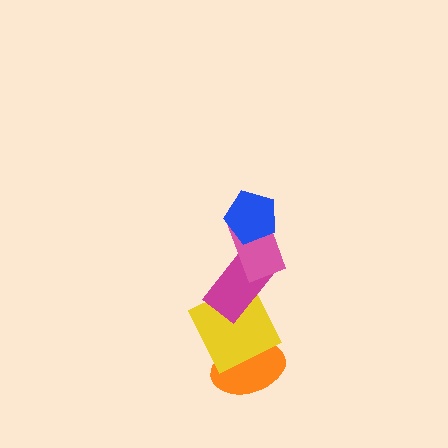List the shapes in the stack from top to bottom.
From top to bottom: the blue pentagon, the pink rectangle, the magenta rectangle, the yellow square, the orange ellipse.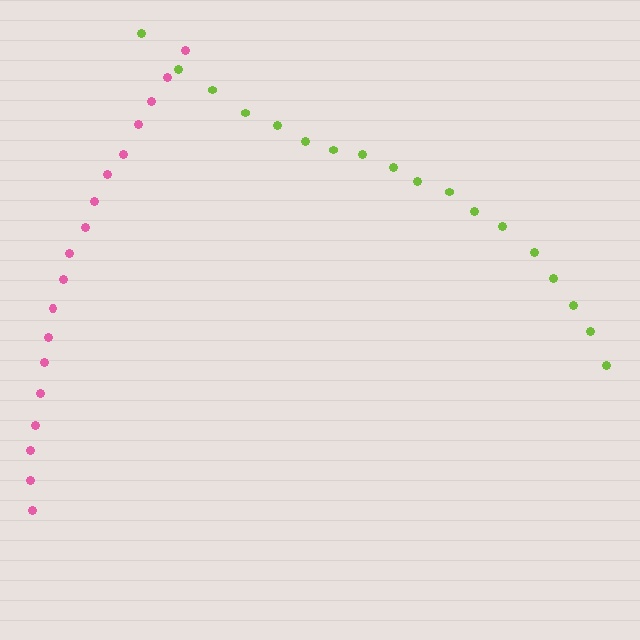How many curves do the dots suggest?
There are 2 distinct paths.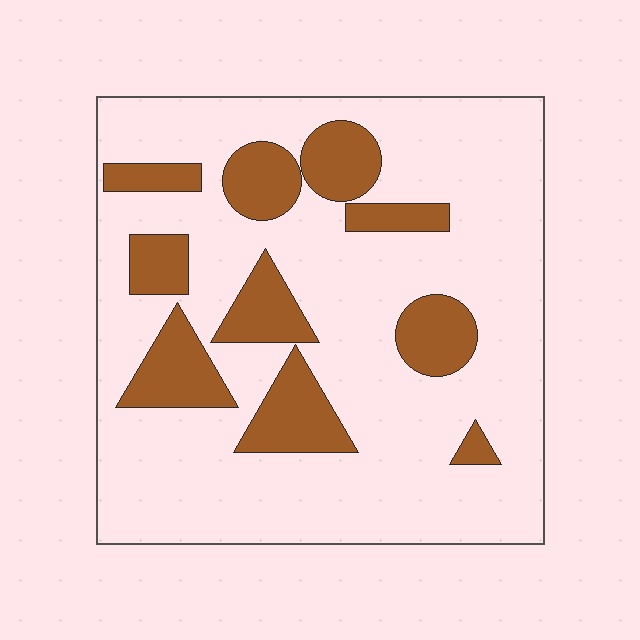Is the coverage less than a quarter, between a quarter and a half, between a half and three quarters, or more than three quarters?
Less than a quarter.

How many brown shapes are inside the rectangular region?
10.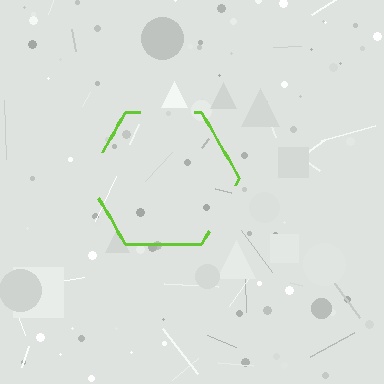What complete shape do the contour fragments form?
The contour fragments form a hexagon.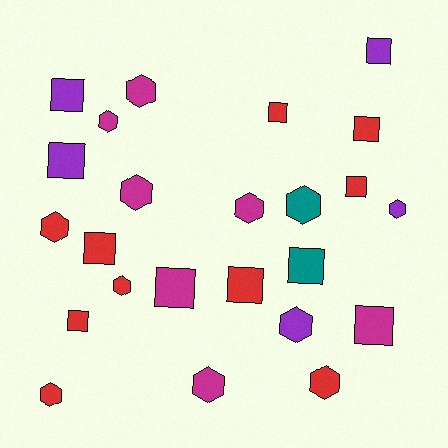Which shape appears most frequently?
Square, with 12 objects.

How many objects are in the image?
There are 24 objects.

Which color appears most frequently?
Red, with 10 objects.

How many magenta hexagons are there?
There are 5 magenta hexagons.